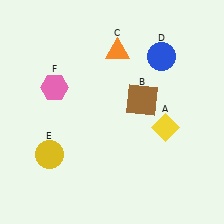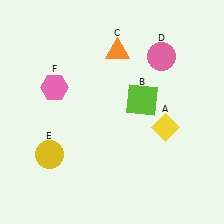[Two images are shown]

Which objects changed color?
B changed from brown to lime. D changed from blue to pink.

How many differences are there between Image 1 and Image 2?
There are 2 differences between the two images.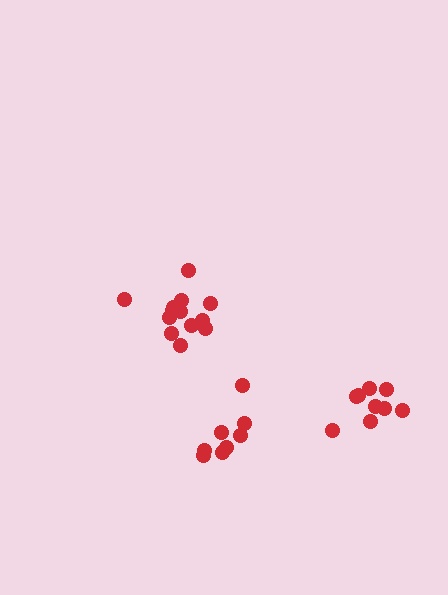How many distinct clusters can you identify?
There are 3 distinct clusters.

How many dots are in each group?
Group 1: 8 dots, Group 2: 9 dots, Group 3: 13 dots (30 total).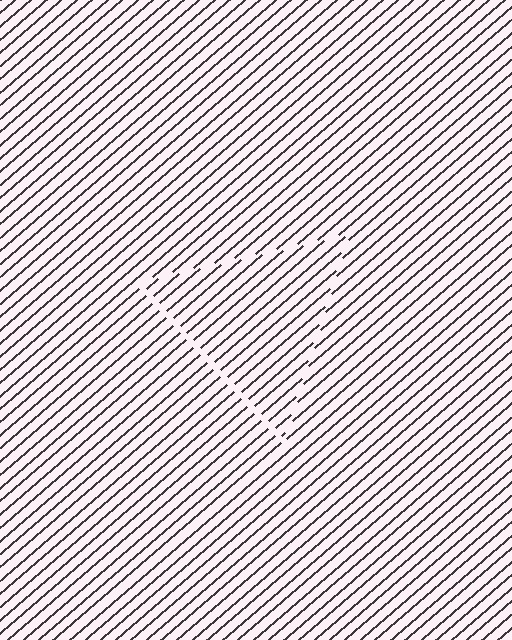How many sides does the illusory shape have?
3 sides — the line-ends trace a triangle.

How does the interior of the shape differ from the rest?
The interior of the shape contains the same grating, shifted by half a period — the contour is defined by the phase discontinuity where line-ends from the inner and outer gratings abut.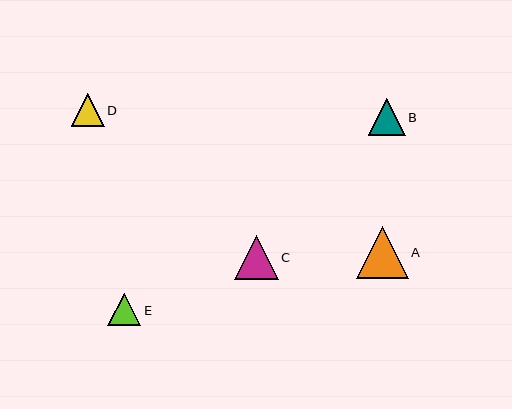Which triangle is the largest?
Triangle A is the largest with a size of approximately 52 pixels.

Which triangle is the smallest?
Triangle D is the smallest with a size of approximately 33 pixels.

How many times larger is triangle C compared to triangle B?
Triangle C is approximately 1.2 times the size of triangle B.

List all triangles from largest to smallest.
From largest to smallest: A, C, B, E, D.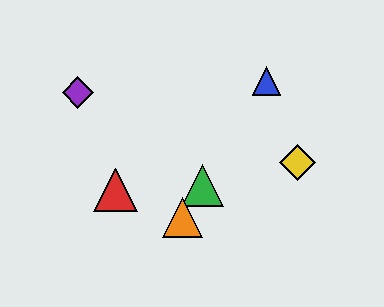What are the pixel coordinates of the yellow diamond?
The yellow diamond is at (297, 163).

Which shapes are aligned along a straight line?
The blue triangle, the green triangle, the orange triangle are aligned along a straight line.